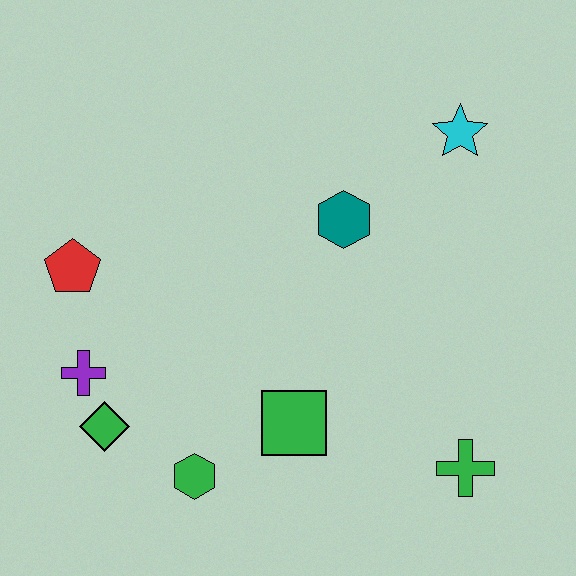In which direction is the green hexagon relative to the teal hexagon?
The green hexagon is below the teal hexagon.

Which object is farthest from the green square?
The cyan star is farthest from the green square.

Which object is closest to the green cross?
The green square is closest to the green cross.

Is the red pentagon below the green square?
No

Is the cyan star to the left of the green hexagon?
No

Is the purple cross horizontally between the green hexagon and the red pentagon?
Yes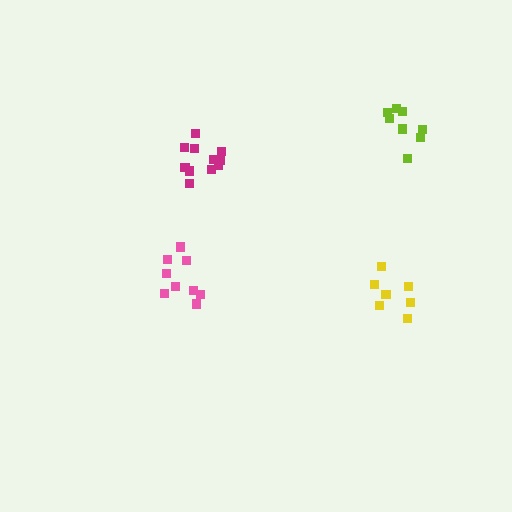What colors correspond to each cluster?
The clusters are colored: lime, yellow, pink, magenta.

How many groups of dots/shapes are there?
There are 4 groups.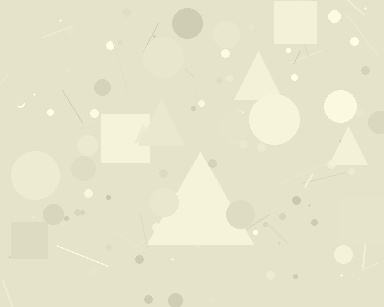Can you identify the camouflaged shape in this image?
The camouflaged shape is a triangle.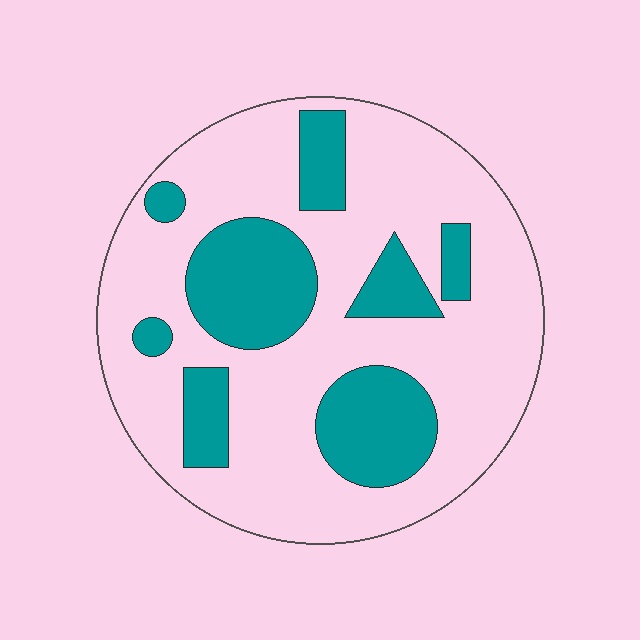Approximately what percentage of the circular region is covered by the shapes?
Approximately 30%.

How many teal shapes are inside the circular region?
8.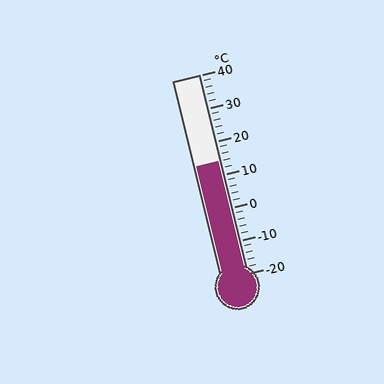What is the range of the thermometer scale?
The thermometer scale ranges from -20°C to 40°C.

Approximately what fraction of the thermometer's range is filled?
The thermometer is filled to approximately 55% of its range.